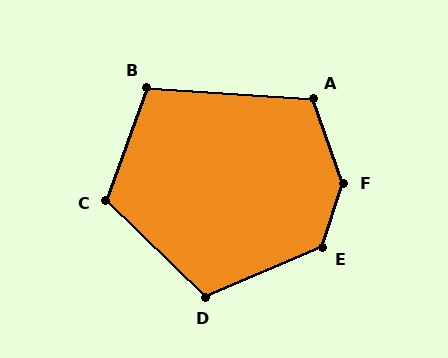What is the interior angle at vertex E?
Approximately 132 degrees (obtuse).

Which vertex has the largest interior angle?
F, at approximately 142 degrees.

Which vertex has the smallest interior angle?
B, at approximately 106 degrees.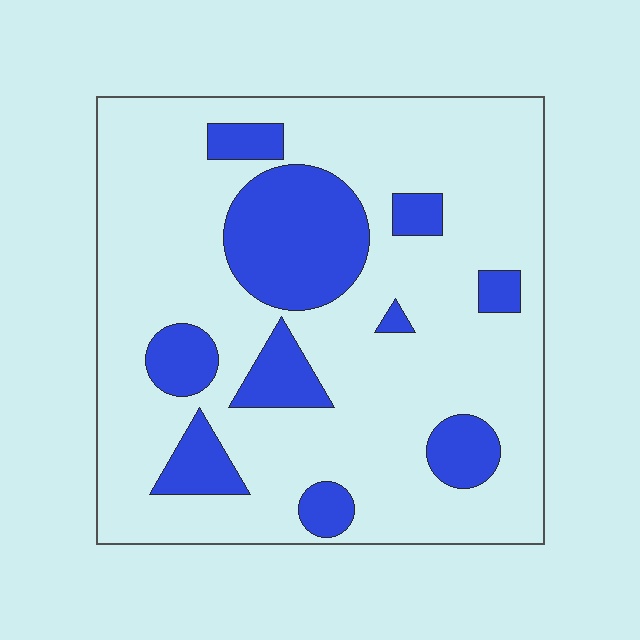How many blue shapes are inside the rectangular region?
10.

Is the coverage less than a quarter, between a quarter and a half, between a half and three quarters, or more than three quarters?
Less than a quarter.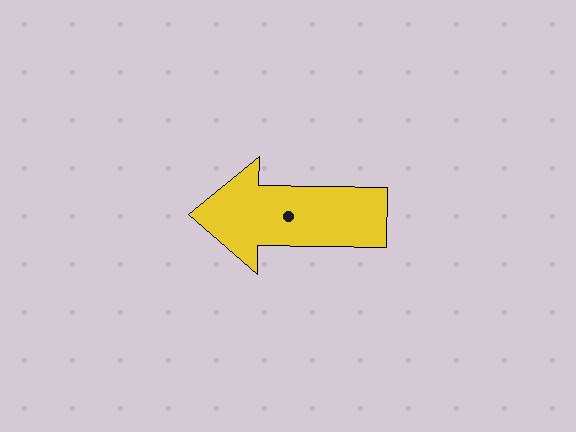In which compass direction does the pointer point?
West.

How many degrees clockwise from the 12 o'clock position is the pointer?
Approximately 271 degrees.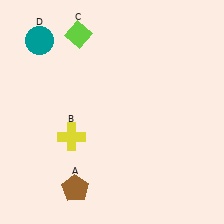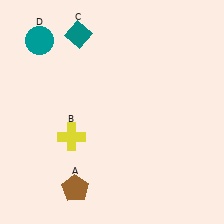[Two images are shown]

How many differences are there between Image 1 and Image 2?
There is 1 difference between the two images.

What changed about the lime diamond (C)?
In Image 1, C is lime. In Image 2, it changed to teal.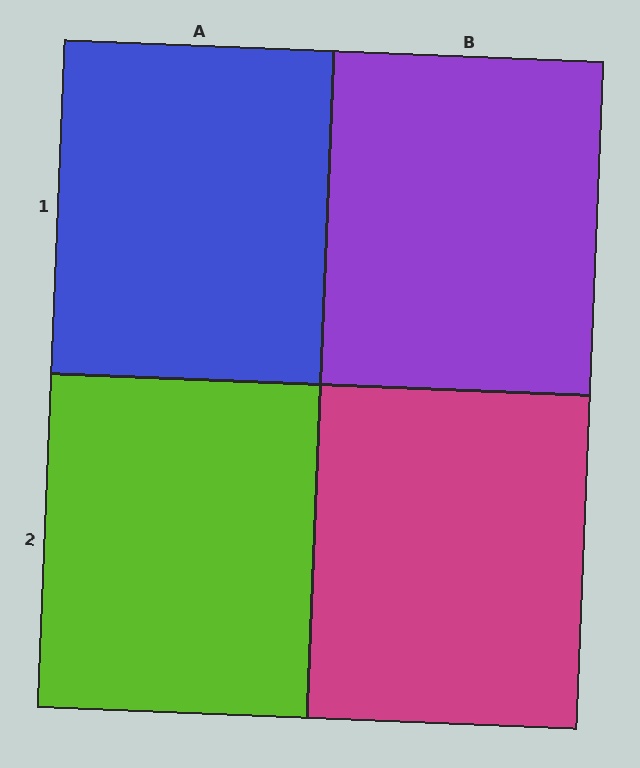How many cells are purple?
1 cell is purple.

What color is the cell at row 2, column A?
Lime.